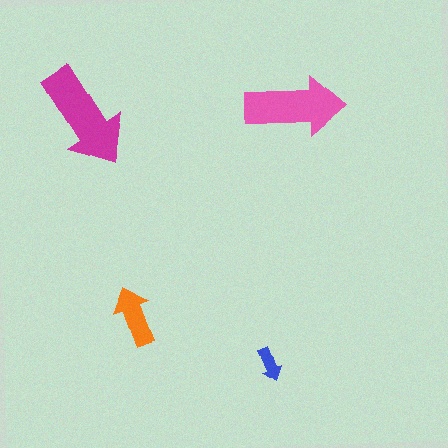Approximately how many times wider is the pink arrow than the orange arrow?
About 1.5 times wider.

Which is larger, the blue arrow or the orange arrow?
The orange one.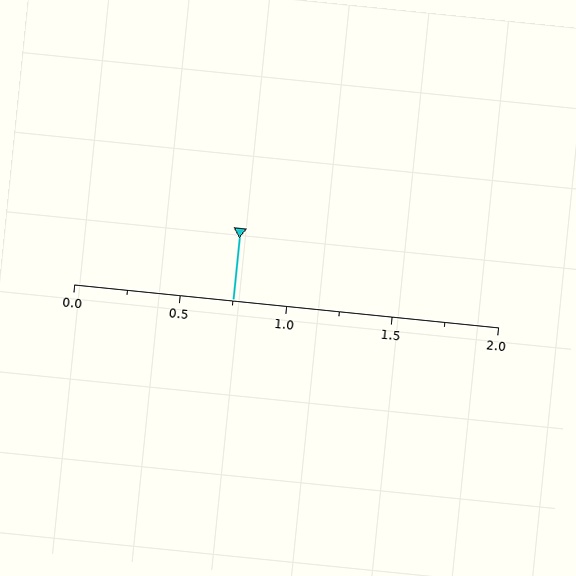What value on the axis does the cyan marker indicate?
The marker indicates approximately 0.75.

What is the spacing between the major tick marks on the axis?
The major ticks are spaced 0.5 apart.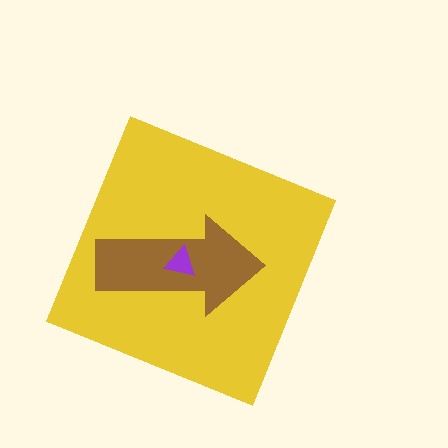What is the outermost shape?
The yellow diamond.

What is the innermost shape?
The purple triangle.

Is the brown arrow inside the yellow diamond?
Yes.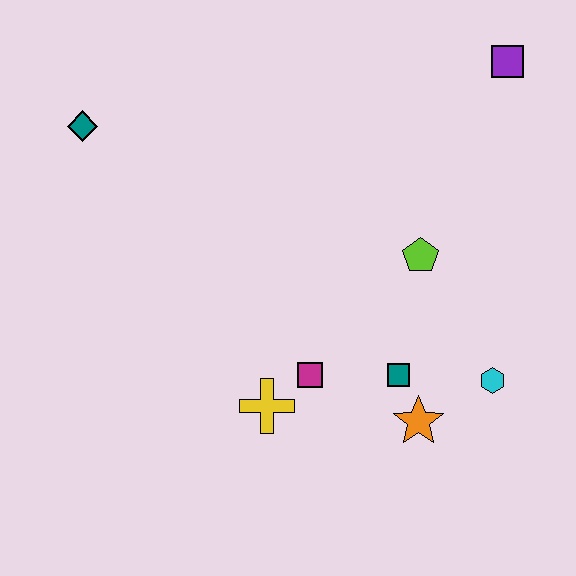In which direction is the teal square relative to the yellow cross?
The teal square is to the right of the yellow cross.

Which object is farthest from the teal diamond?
The cyan hexagon is farthest from the teal diamond.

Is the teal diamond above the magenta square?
Yes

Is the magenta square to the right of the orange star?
No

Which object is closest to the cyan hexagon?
The orange star is closest to the cyan hexagon.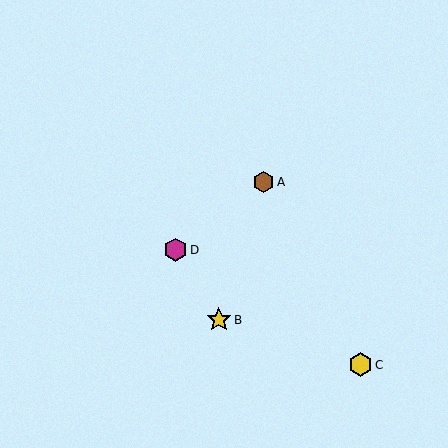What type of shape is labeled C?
Shape C is a yellow hexagon.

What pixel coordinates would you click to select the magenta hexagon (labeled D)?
Click at (175, 250) to select the magenta hexagon D.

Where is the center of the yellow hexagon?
The center of the yellow hexagon is at (360, 365).